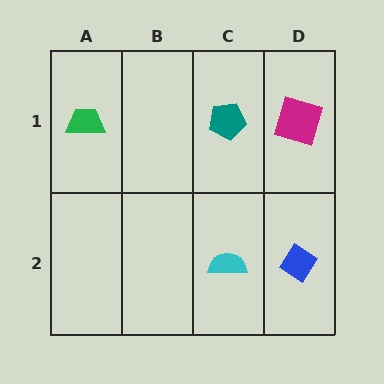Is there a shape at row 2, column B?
No, that cell is empty.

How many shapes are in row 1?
3 shapes.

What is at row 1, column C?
A teal pentagon.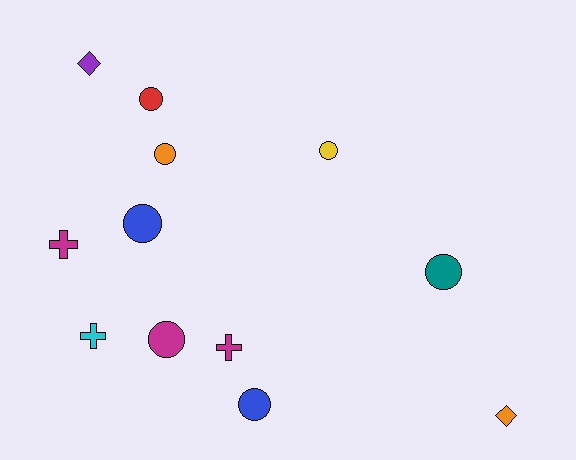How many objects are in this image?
There are 12 objects.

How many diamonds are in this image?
There are 2 diamonds.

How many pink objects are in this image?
There are no pink objects.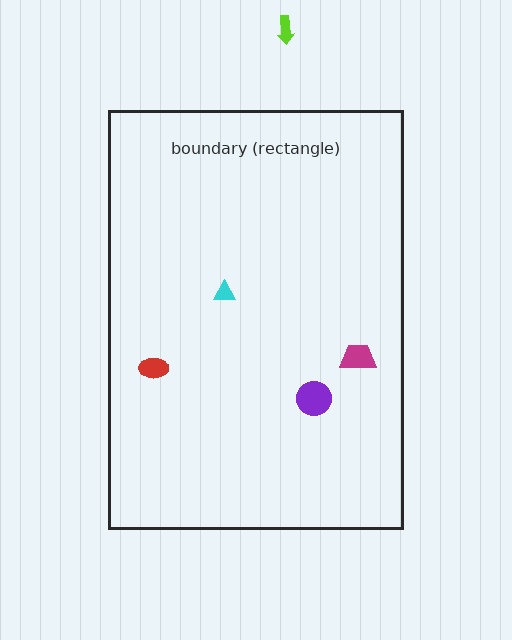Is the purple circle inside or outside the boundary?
Inside.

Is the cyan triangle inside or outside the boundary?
Inside.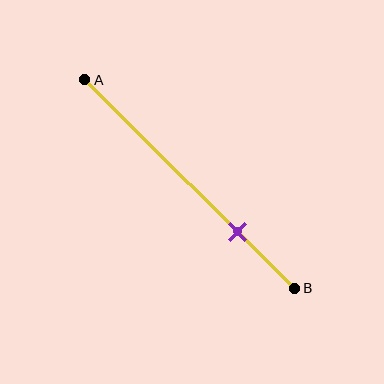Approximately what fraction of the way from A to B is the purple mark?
The purple mark is approximately 75% of the way from A to B.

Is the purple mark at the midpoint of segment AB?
No, the mark is at about 75% from A, not at the 50% midpoint.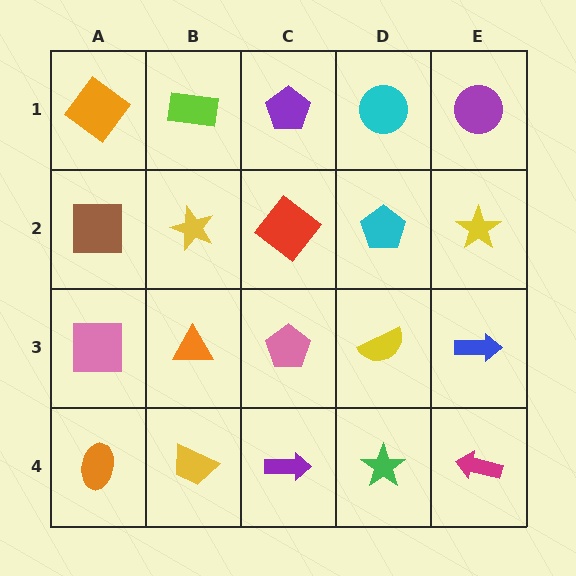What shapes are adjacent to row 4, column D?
A yellow semicircle (row 3, column D), a purple arrow (row 4, column C), a magenta arrow (row 4, column E).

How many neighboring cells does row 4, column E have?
2.